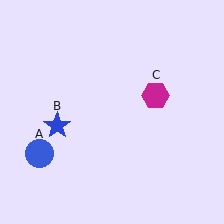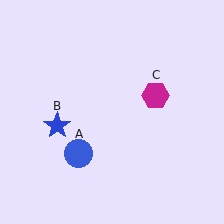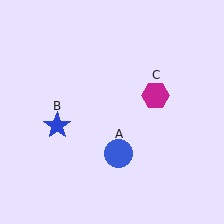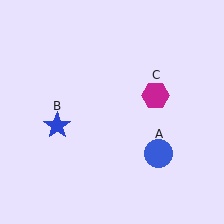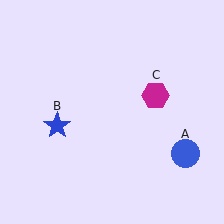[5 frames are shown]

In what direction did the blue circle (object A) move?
The blue circle (object A) moved right.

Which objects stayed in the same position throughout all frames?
Blue star (object B) and magenta hexagon (object C) remained stationary.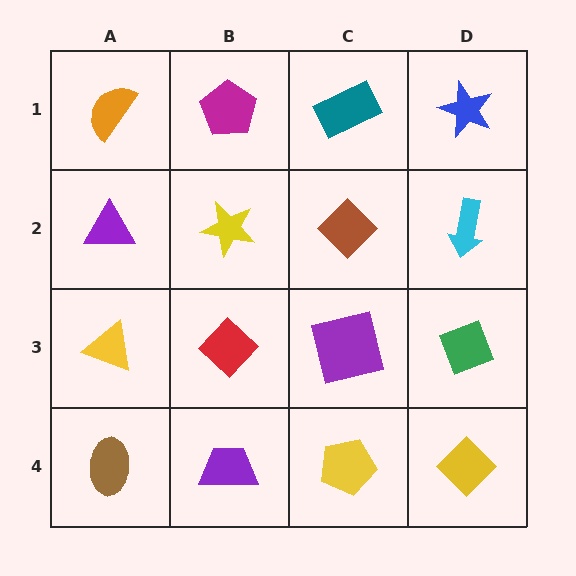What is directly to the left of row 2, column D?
A brown diamond.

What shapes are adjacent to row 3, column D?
A cyan arrow (row 2, column D), a yellow diamond (row 4, column D), a purple square (row 3, column C).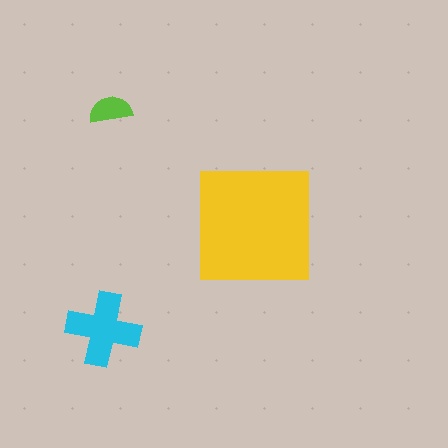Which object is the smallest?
The lime semicircle.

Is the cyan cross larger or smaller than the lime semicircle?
Larger.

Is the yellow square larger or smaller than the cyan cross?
Larger.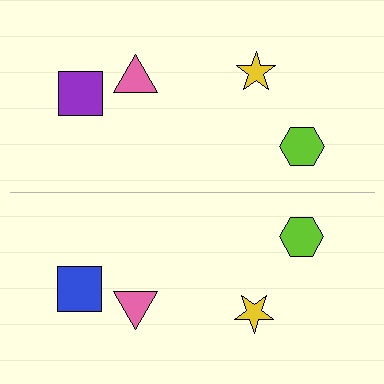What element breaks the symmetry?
The blue square on the bottom side breaks the symmetry — its mirror counterpart is purple.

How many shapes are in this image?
There are 8 shapes in this image.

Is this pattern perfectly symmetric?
No, the pattern is not perfectly symmetric. The blue square on the bottom side breaks the symmetry — its mirror counterpart is purple.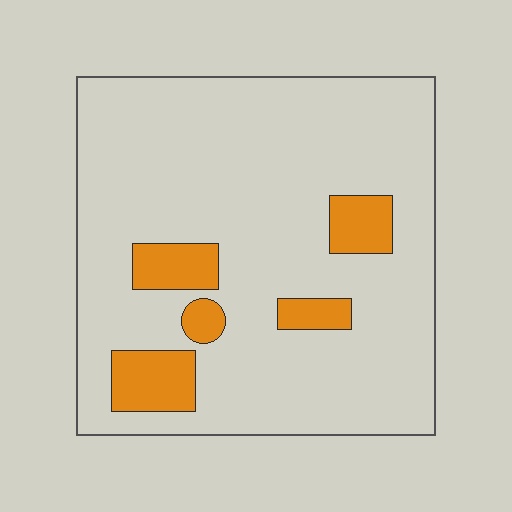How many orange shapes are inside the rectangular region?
5.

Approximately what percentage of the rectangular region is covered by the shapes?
Approximately 15%.